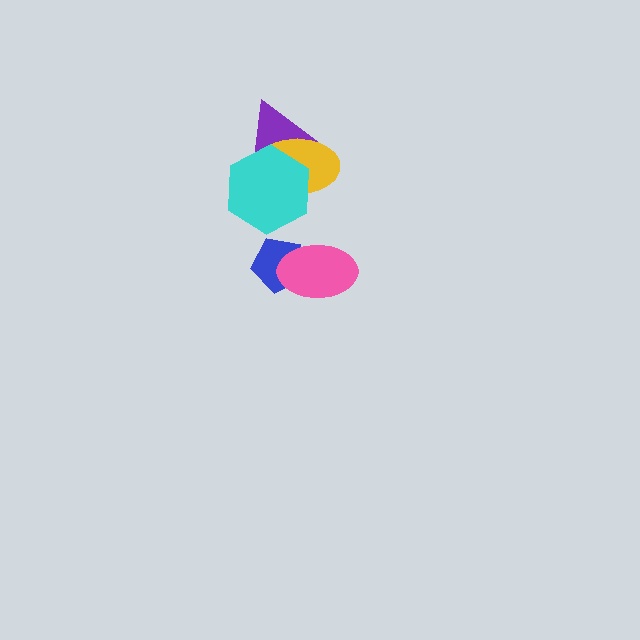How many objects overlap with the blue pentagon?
1 object overlaps with the blue pentagon.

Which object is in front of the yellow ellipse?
The cyan hexagon is in front of the yellow ellipse.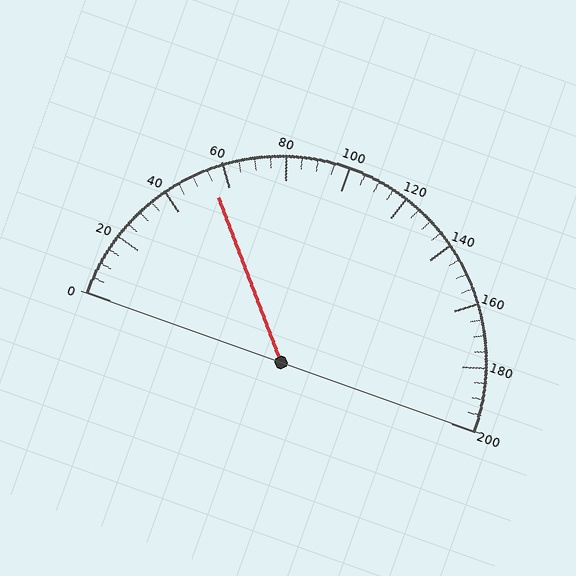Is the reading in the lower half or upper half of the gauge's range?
The reading is in the lower half of the range (0 to 200).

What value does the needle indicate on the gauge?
The needle indicates approximately 55.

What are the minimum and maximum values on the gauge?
The gauge ranges from 0 to 200.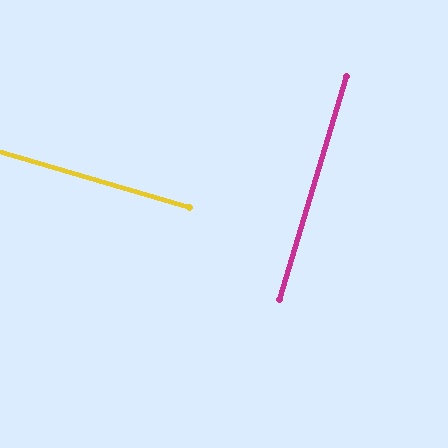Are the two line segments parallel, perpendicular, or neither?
Perpendicular — they meet at approximately 90°.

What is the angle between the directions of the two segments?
Approximately 90 degrees.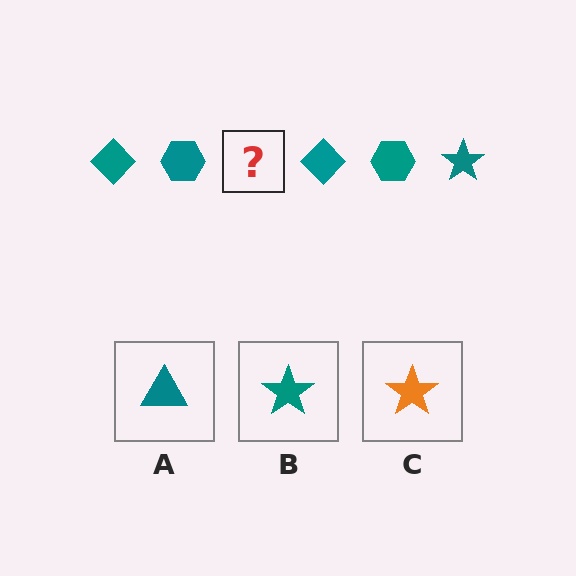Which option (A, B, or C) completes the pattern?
B.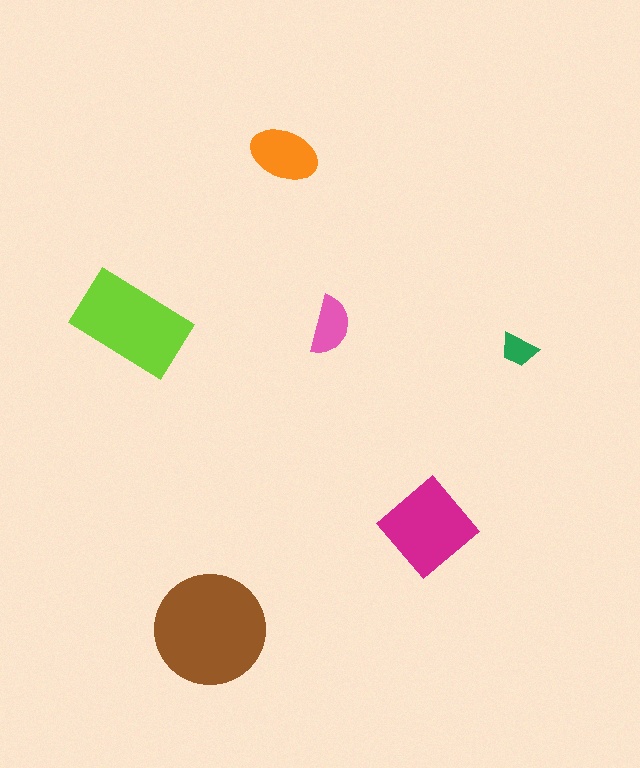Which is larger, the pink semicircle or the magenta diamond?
The magenta diamond.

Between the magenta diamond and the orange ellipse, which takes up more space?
The magenta diamond.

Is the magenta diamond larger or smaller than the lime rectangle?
Smaller.